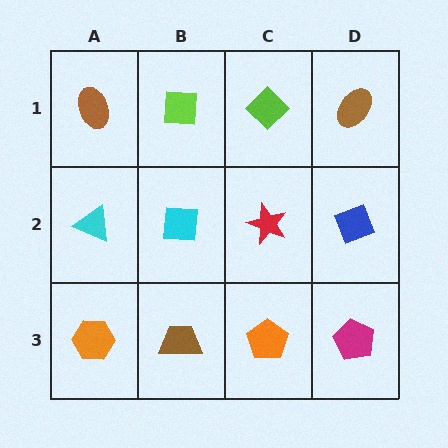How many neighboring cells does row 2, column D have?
3.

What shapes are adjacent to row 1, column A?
A cyan triangle (row 2, column A), a lime square (row 1, column B).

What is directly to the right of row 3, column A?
A brown trapezoid.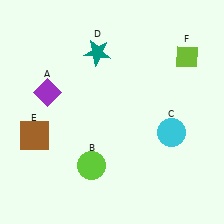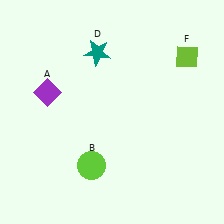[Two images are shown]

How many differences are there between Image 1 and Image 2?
There are 2 differences between the two images.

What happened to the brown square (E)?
The brown square (E) was removed in Image 2. It was in the bottom-left area of Image 1.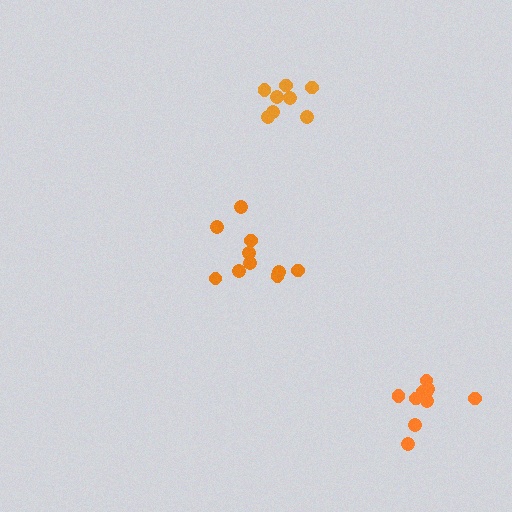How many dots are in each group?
Group 1: 8 dots, Group 2: 10 dots, Group 3: 10 dots (28 total).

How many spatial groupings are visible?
There are 3 spatial groupings.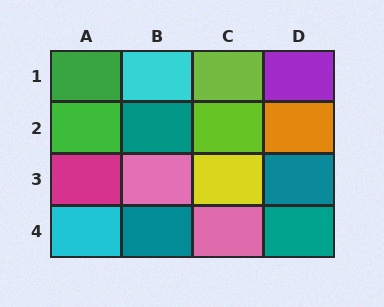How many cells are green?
2 cells are green.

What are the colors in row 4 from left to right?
Cyan, teal, pink, teal.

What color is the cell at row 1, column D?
Purple.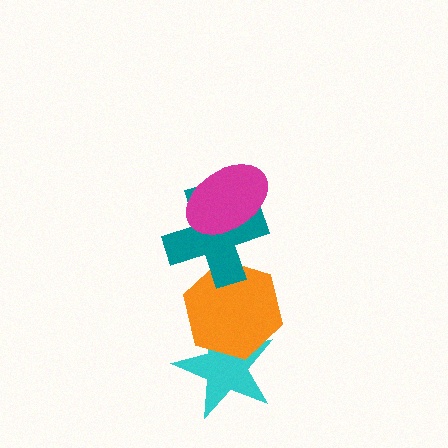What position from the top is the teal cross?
The teal cross is 2nd from the top.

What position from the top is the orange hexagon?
The orange hexagon is 3rd from the top.